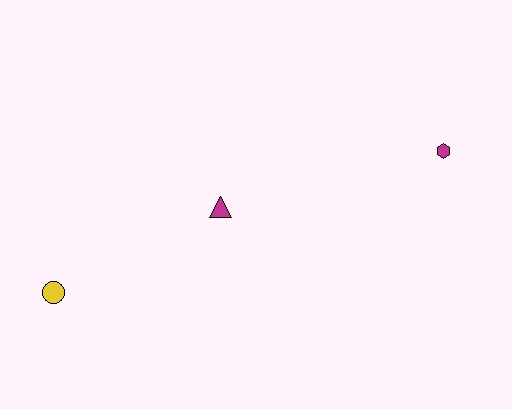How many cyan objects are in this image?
There are no cyan objects.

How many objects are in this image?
There are 3 objects.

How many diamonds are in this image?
There are no diamonds.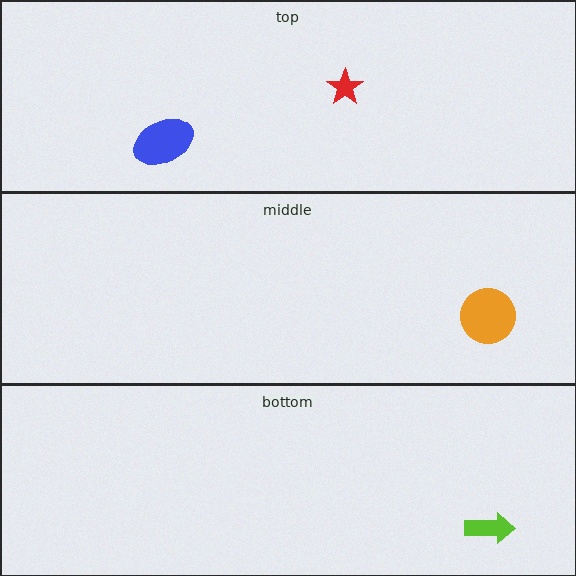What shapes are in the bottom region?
The lime arrow.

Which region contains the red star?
The top region.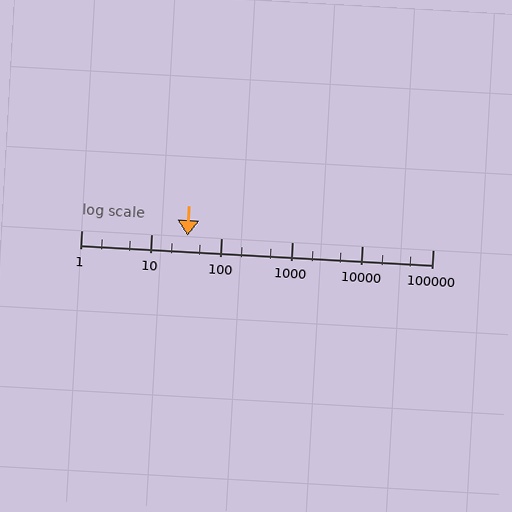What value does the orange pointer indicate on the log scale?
The pointer indicates approximately 33.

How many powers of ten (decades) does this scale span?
The scale spans 5 decades, from 1 to 100000.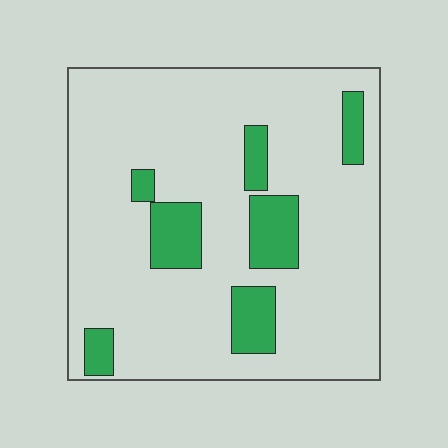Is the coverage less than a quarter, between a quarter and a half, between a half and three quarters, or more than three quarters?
Less than a quarter.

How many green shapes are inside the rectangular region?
7.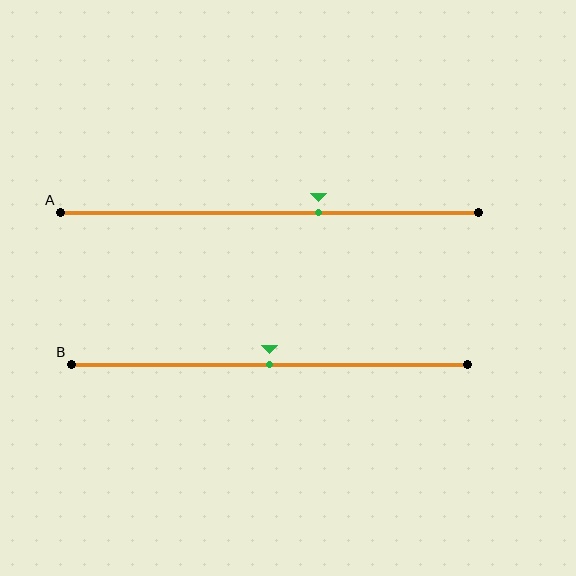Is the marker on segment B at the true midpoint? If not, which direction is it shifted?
Yes, the marker on segment B is at the true midpoint.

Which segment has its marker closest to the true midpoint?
Segment B has its marker closest to the true midpoint.